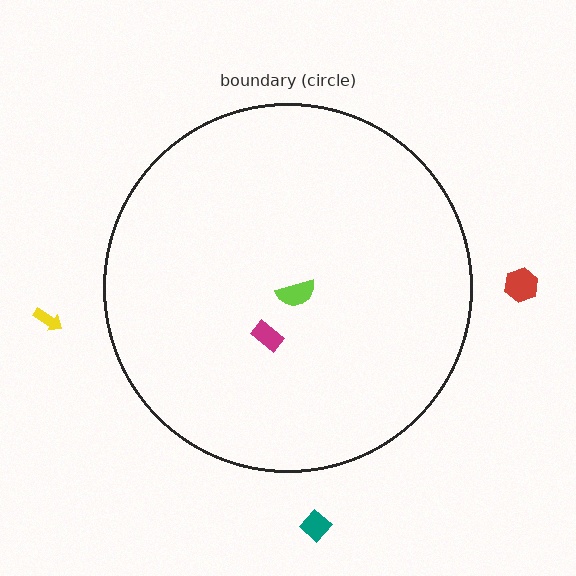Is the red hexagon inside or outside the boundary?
Outside.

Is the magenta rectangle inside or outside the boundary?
Inside.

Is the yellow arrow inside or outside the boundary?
Outside.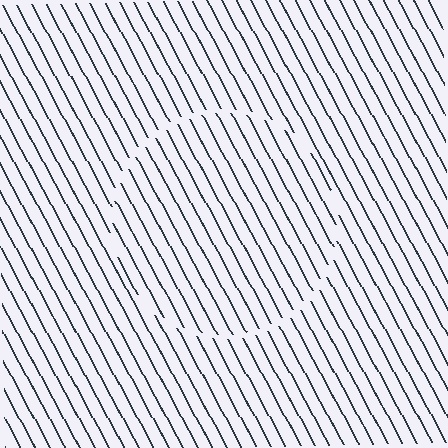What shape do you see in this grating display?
An illusory circle. The interior of the shape contains the same grating, shifted by half a period — the contour is defined by the phase discontinuity where line-ends from the inner and outer gratings abut.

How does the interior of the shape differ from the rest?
The interior of the shape contains the same grating, shifted by half a period — the contour is defined by the phase discontinuity where line-ends from the inner and outer gratings abut.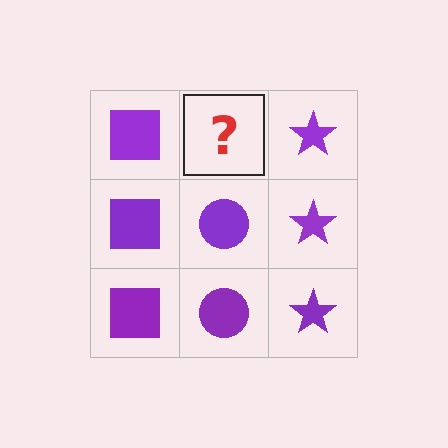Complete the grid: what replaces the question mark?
The question mark should be replaced with a purple circle.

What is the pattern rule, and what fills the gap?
The rule is that each column has a consistent shape. The gap should be filled with a purple circle.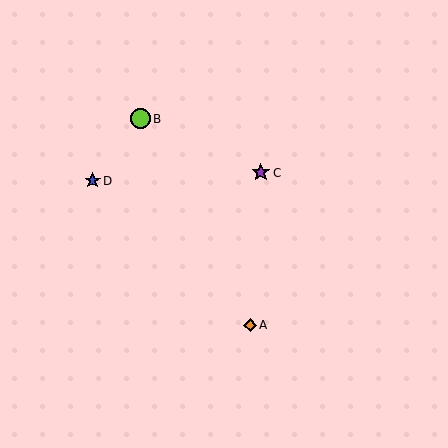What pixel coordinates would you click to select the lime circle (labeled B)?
Click at (140, 119) to select the lime circle B.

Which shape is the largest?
The lime circle (labeled B) is the largest.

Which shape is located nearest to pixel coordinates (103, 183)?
The blue star (labeled D) at (93, 181) is nearest to that location.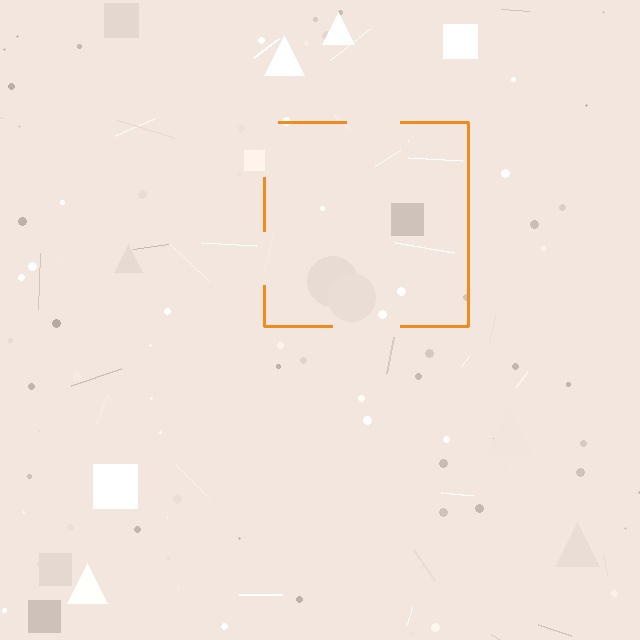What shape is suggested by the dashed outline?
The dashed outline suggests a square.